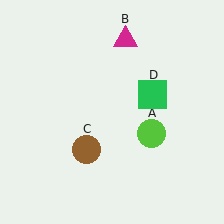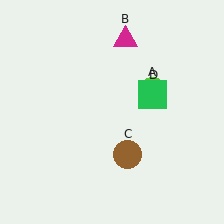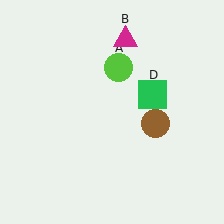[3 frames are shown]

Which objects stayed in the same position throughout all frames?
Magenta triangle (object B) and green square (object D) remained stationary.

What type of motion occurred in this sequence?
The lime circle (object A), brown circle (object C) rotated counterclockwise around the center of the scene.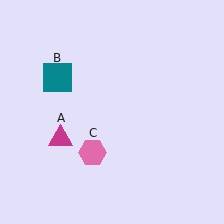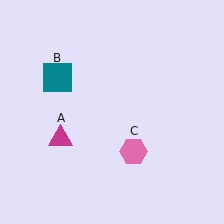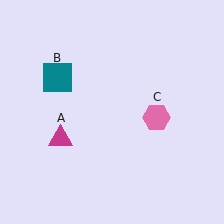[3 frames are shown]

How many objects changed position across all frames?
1 object changed position: pink hexagon (object C).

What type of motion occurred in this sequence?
The pink hexagon (object C) rotated counterclockwise around the center of the scene.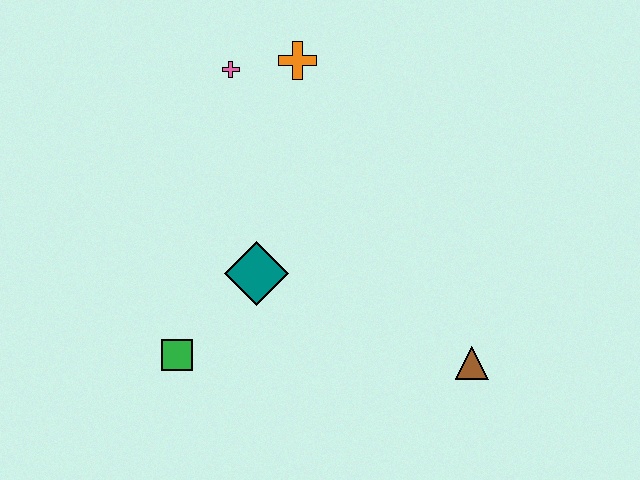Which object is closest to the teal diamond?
The green square is closest to the teal diamond.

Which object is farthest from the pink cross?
The brown triangle is farthest from the pink cross.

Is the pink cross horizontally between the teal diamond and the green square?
Yes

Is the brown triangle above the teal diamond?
No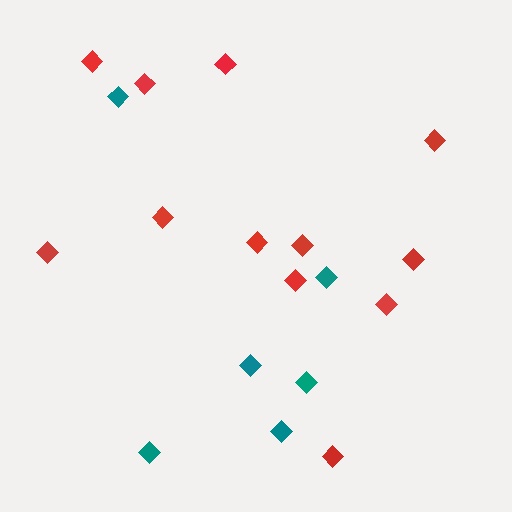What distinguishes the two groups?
There are 2 groups: one group of red diamonds (12) and one group of teal diamonds (6).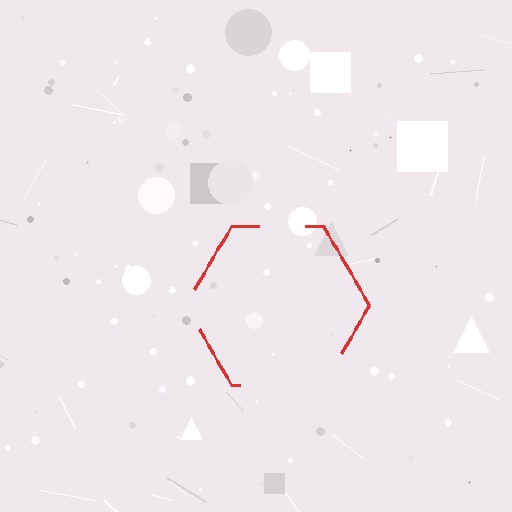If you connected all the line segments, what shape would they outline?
They would outline a hexagon.